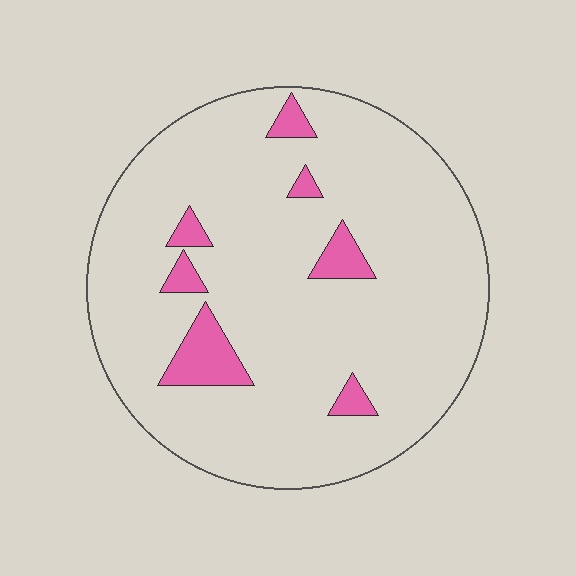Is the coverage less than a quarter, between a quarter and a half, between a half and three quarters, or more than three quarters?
Less than a quarter.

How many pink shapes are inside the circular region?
7.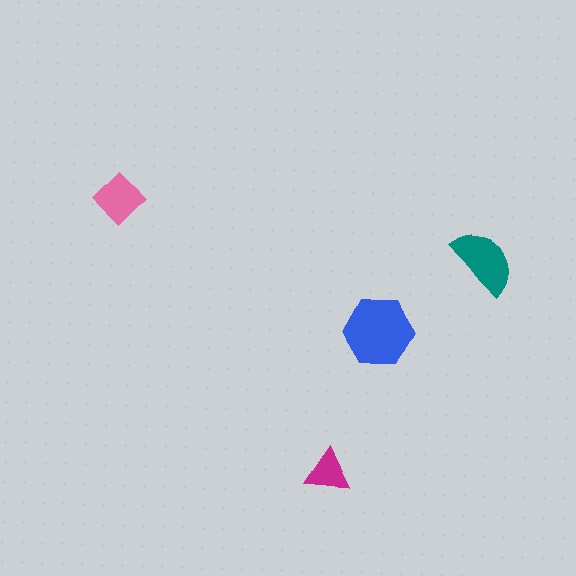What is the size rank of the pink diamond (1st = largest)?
3rd.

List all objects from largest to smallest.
The blue hexagon, the teal semicircle, the pink diamond, the magenta triangle.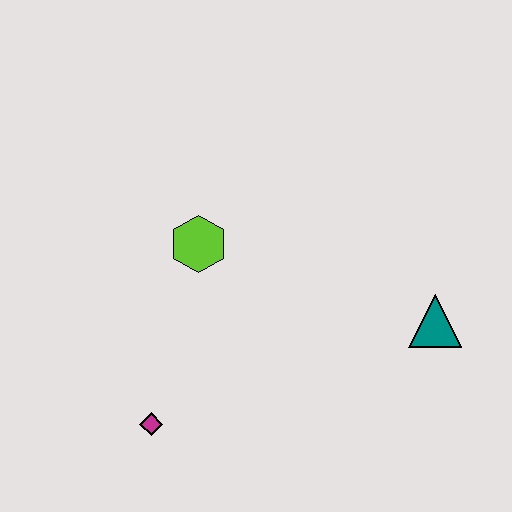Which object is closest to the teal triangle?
The lime hexagon is closest to the teal triangle.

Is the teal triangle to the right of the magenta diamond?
Yes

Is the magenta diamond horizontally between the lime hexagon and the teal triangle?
No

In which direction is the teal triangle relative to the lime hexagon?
The teal triangle is to the right of the lime hexagon.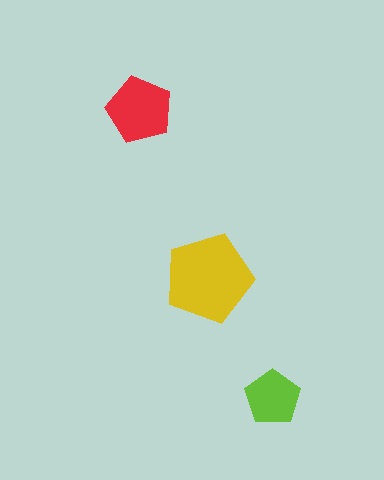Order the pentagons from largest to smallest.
the yellow one, the red one, the lime one.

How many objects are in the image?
There are 3 objects in the image.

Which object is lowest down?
The lime pentagon is bottommost.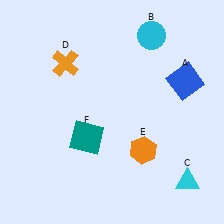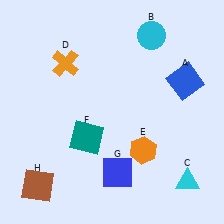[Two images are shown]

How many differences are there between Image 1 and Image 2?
There are 2 differences between the two images.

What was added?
A blue square (G), a brown square (H) were added in Image 2.